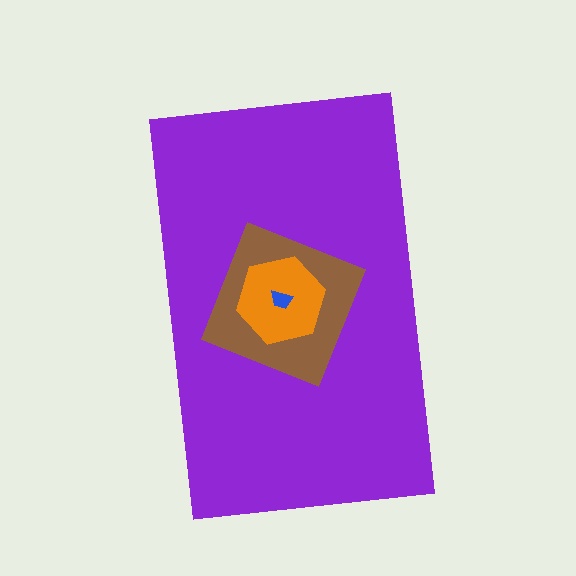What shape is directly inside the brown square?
The orange hexagon.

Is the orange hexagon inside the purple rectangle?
Yes.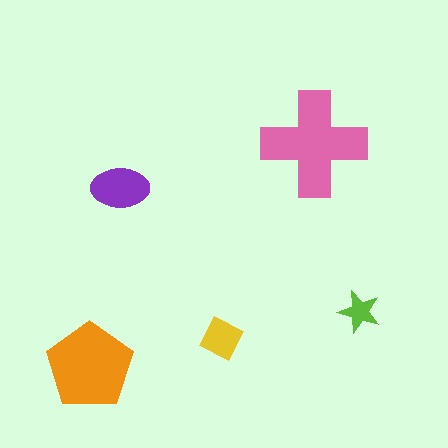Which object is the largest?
The pink cross.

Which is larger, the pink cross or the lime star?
The pink cross.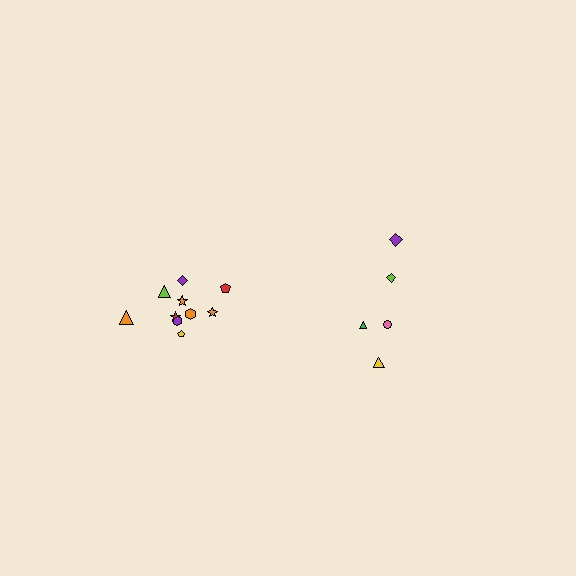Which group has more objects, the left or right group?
The left group.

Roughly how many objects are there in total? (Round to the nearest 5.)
Roughly 15 objects in total.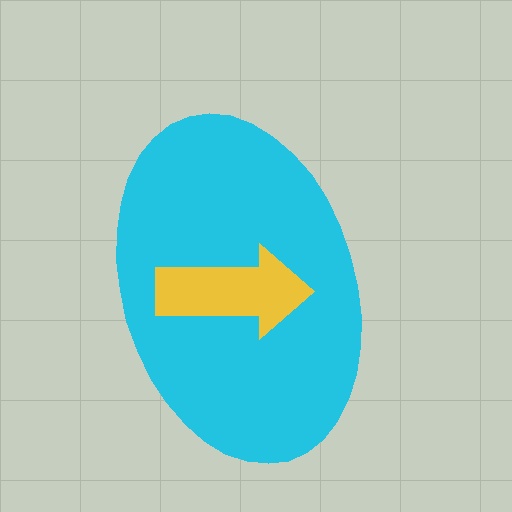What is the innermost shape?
The yellow arrow.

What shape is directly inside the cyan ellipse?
The yellow arrow.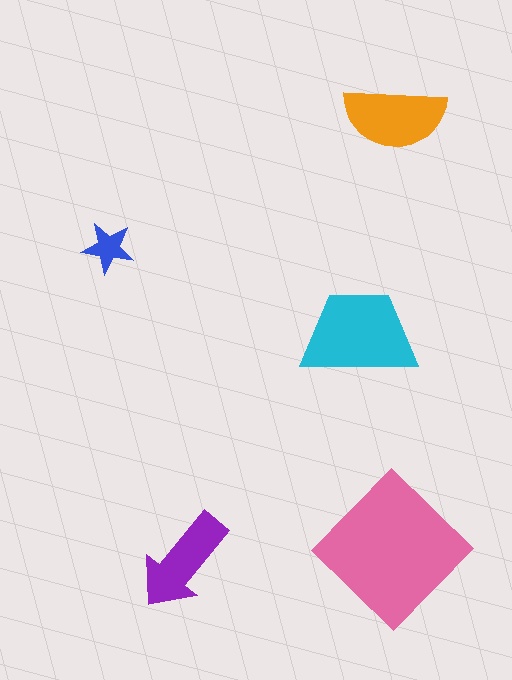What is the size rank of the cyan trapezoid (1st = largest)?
2nd.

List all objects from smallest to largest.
The blue star, the purple arrow, the orange semicircle, the cyan trapezoid, the pink diamond.